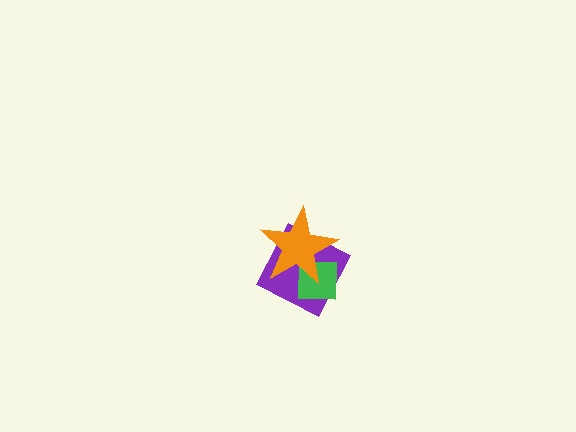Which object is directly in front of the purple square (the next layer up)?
The green square is directly in front of the purple square.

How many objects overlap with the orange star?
2 objects overlap with the orange star.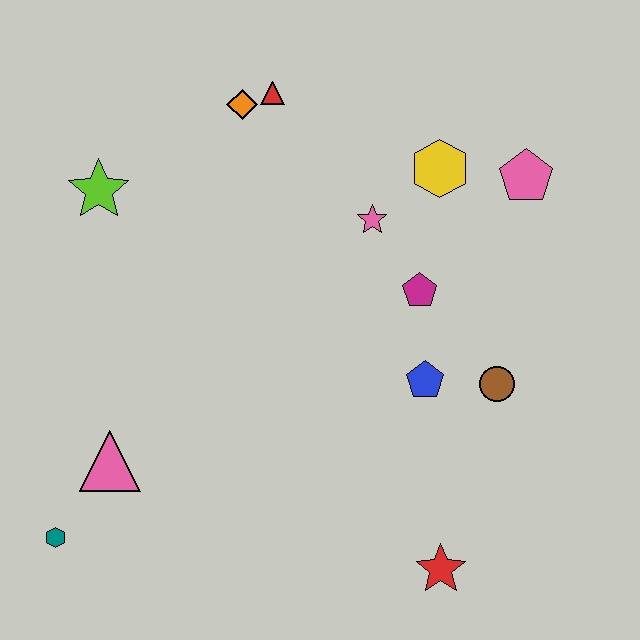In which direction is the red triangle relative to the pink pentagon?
The red triangle is to the left of the pink pentagon.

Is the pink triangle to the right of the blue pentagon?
No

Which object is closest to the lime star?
The orange diamond is closest to the lime star.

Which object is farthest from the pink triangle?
The pink pentagon is farthest from the pink triangle.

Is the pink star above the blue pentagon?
Yes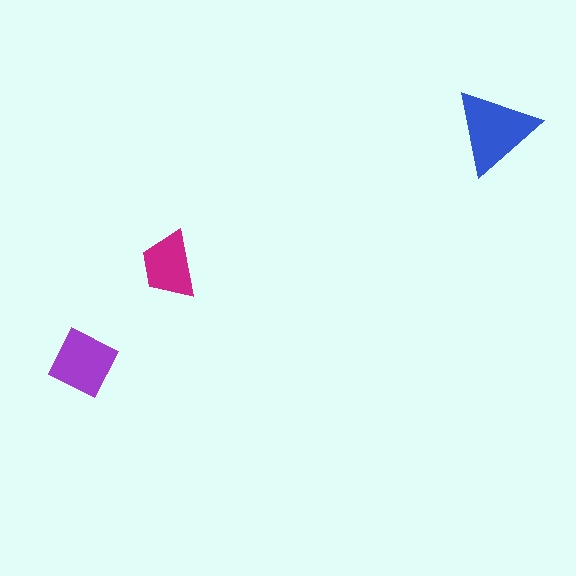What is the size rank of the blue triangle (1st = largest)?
1st.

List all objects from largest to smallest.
The blue triangle, the purple square, the magenta trapezoid.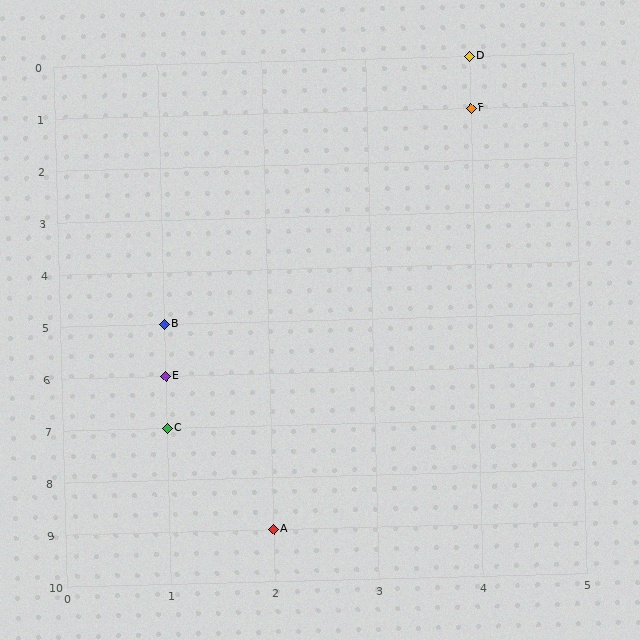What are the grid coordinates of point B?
Point B is at grid coordinates (1, 5).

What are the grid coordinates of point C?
Point C is at grid coordinates (1, 7).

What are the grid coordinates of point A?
Point A is at grid coordinates (2, 9).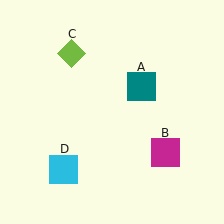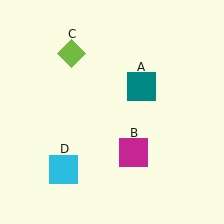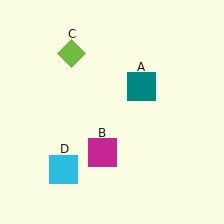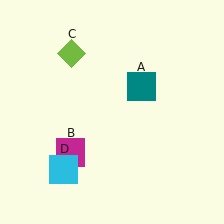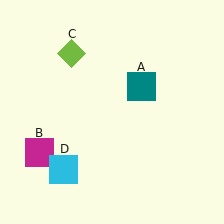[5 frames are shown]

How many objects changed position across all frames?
1 object changed position: magenta square (object B).